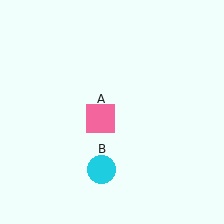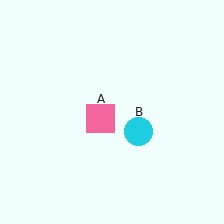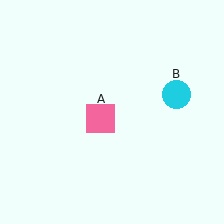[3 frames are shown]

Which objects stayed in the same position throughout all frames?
Pink square (object A) remained stationary.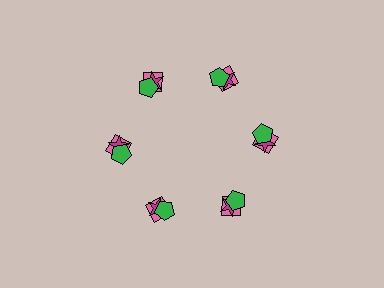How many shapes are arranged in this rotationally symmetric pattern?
There are 18 shapes, arranged in 6 groups of 3.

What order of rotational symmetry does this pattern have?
This pattern has 6-fold rotational symmetry.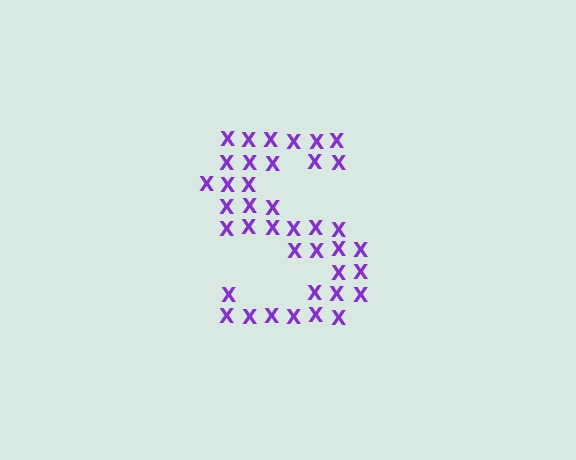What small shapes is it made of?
It is made of small letter X's.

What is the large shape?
The large shape is the letter S.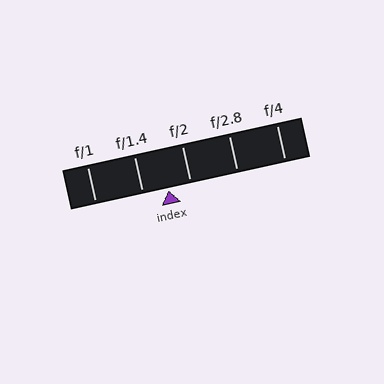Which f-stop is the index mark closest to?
The index mark is closest to f/2.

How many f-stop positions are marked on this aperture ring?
There are 5 f-stop positions marked.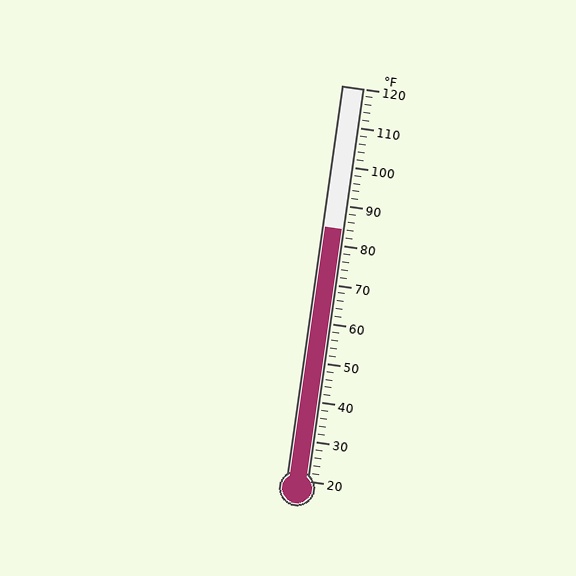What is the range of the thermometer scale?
The thermometer scale ranges from 20°F to 120°F.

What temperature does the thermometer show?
The thermometer shows approximately 84°F.